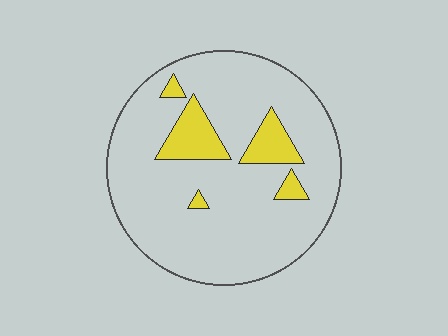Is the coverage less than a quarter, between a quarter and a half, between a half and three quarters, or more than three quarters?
Less than a quarter.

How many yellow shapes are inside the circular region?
5.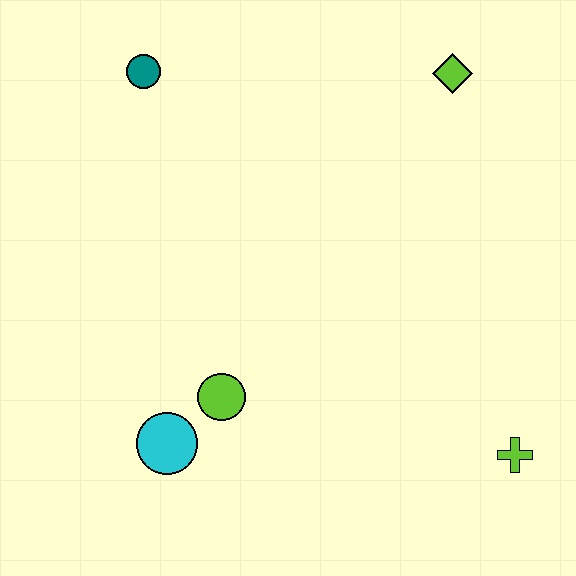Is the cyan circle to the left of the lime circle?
Yes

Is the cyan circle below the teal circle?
Yes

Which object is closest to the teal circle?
The lime diamond is closest to the teal circle.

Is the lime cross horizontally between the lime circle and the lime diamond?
No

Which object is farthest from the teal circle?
The lime cross is farthest from the teal circle.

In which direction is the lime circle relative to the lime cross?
The lime circle is to the left of the lime cross.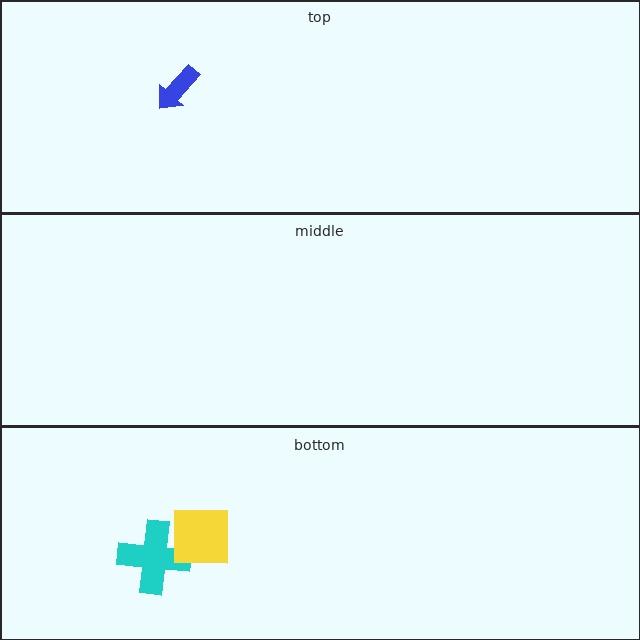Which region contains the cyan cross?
The bottom region.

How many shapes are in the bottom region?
2.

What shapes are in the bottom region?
The cyan cross, the yellow square.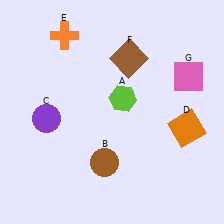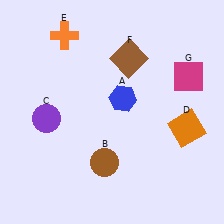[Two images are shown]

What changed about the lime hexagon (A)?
In Image 1, A is lime. In Image 2, it changed to blue.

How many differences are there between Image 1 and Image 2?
There are 2 differences between the two images.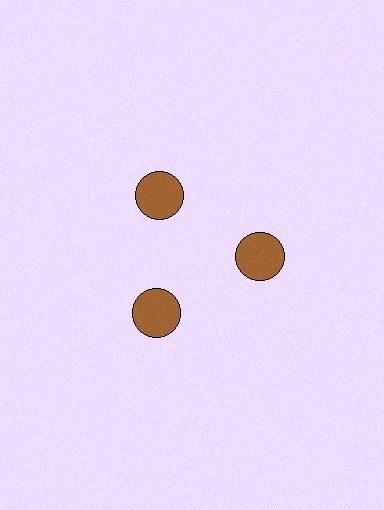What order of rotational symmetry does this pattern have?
This pattern has 3-fold rotational symmetry.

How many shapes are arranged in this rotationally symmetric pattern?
There are 3 shapes, arranged in 3 groups of 1.